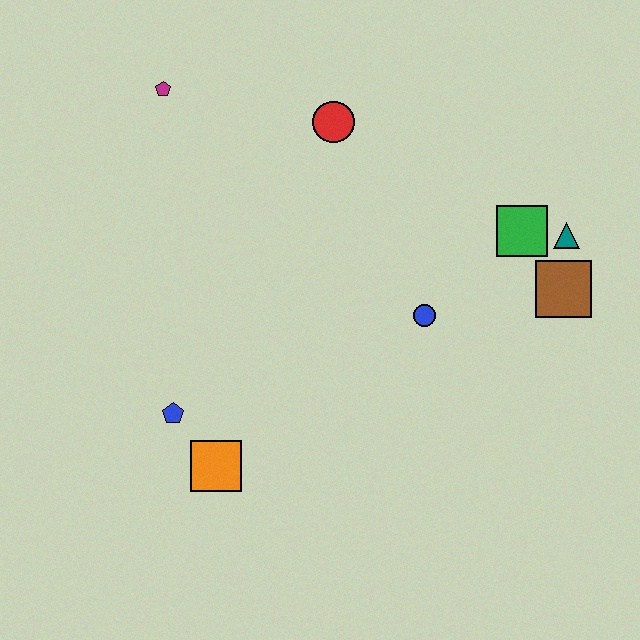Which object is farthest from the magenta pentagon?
The brown square is farthest from the magenta pentagon.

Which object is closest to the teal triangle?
The green square is closest to the teal triangle.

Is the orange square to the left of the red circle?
Yes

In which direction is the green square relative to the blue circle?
The green square is to the right of the blue circle.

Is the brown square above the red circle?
No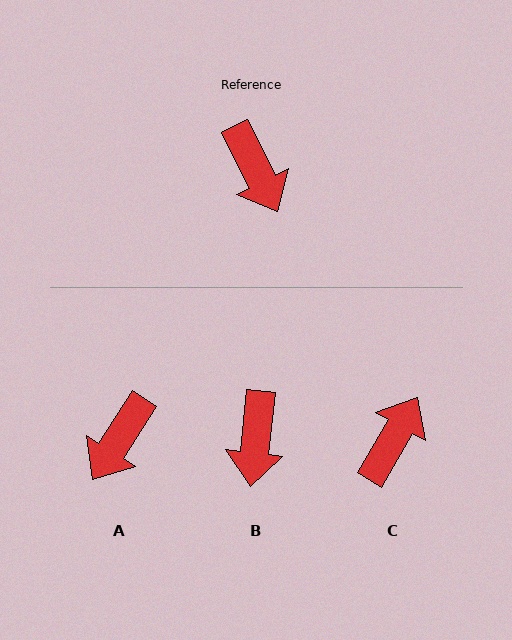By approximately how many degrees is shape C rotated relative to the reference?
Approximately 123 degrees counter-clockwise.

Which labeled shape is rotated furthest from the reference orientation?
C, about 123 degrees away.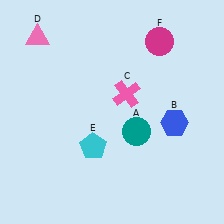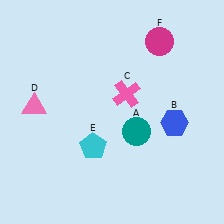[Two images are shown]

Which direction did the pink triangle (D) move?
The pink triangle (D) moved down.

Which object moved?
The pink triangle (D) moved down.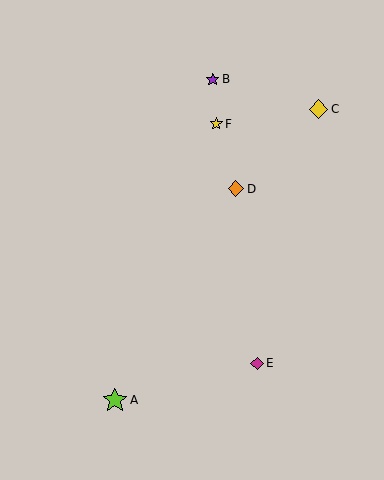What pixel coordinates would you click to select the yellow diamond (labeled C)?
Click at (318, 109) to select the yellow diamond C.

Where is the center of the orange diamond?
The center of the orange diamond is at (236, 189).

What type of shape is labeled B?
Shape B is a purple star.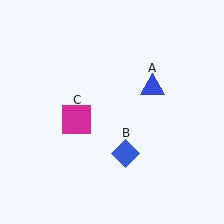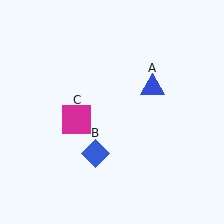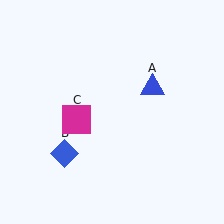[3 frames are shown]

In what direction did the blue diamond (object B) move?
The blue diamond (object B) moved left.